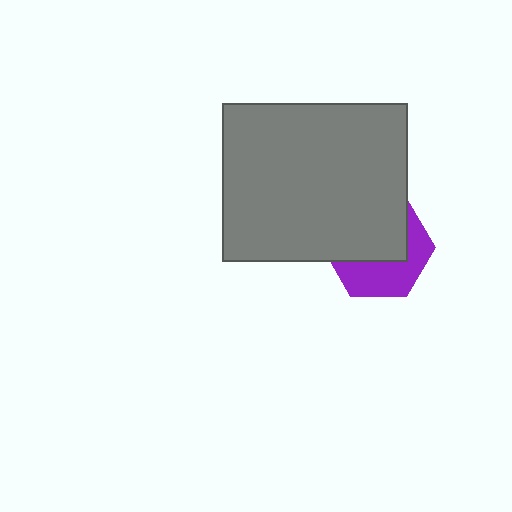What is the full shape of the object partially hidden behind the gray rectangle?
The partially hidden object is a purple hexagon.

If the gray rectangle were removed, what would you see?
You would see the complete purple hexagon.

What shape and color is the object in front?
The object in front is a gray rectangle.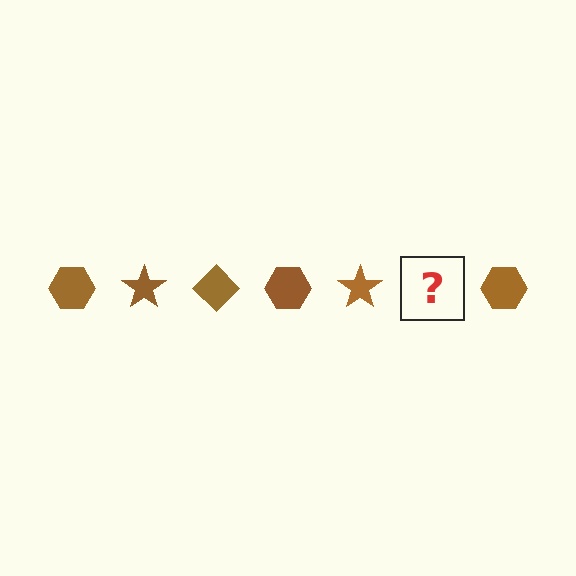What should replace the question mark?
The question mark should be replaced with a brown diamond.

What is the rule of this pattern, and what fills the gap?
The rule is that the pattern cycles through hexagon, star, diamond shapes in brown. The gap should be filled with a brown diamond.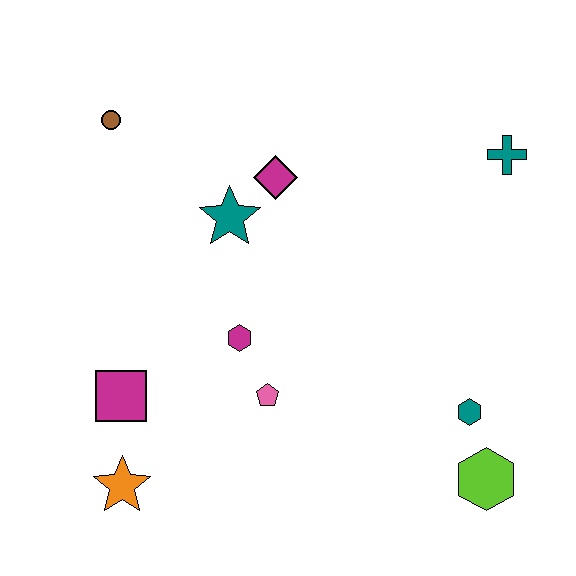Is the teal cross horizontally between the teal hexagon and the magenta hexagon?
No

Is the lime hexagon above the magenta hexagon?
No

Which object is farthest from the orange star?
The teal cross is farthest from the orange star.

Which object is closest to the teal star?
The magenta diamond is closest to the teal star.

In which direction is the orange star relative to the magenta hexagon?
The orange star is below the magenta hexagon.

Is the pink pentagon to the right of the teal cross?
No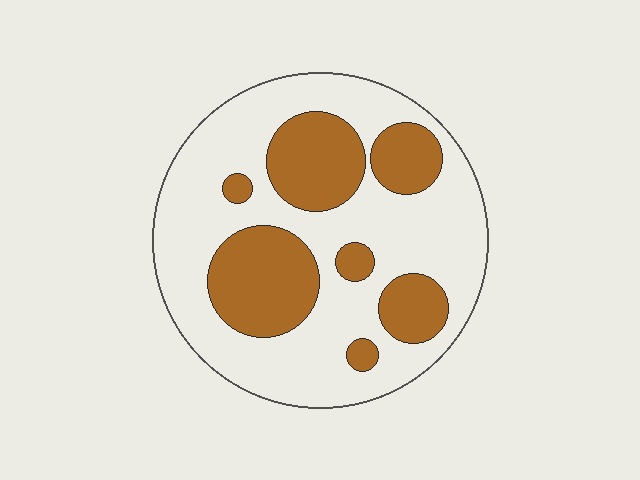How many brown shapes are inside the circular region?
7.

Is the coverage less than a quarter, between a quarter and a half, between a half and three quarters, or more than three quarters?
Between a quarter and a half.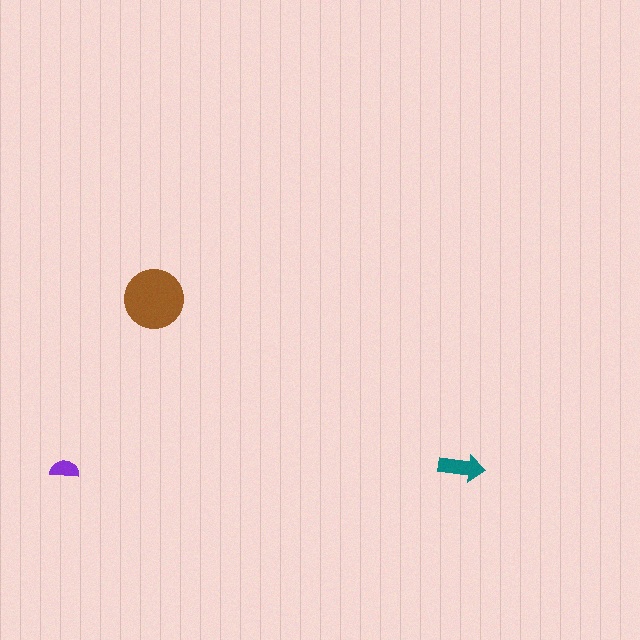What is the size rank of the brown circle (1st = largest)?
1st.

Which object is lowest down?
The purple semicircle is bottommost.